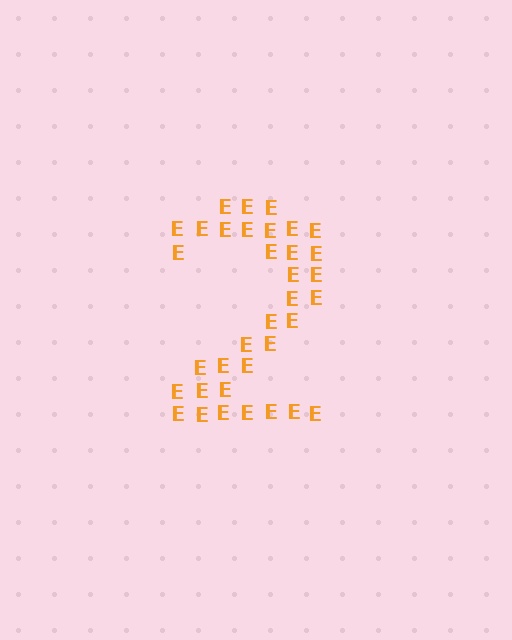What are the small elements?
The small elements are letter E's.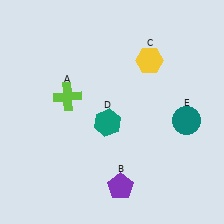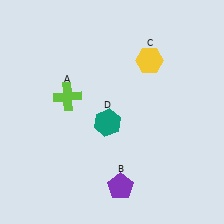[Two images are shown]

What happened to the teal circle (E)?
The teal circle (E) was removed in Image 2. It was in the bottom-right area of Image 1.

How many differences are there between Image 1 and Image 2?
There is 1 difference between the two images.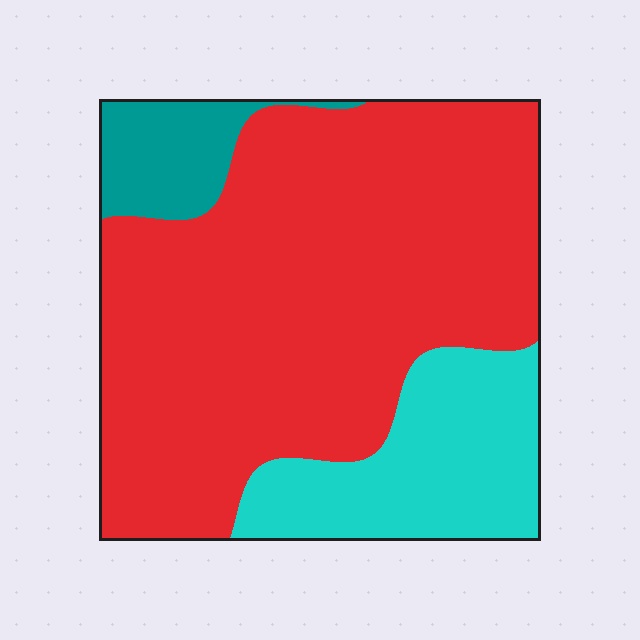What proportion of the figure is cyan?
Cyan takes up about one fifth (1/5) of the figure.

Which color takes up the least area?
Teal, at roughly 10%.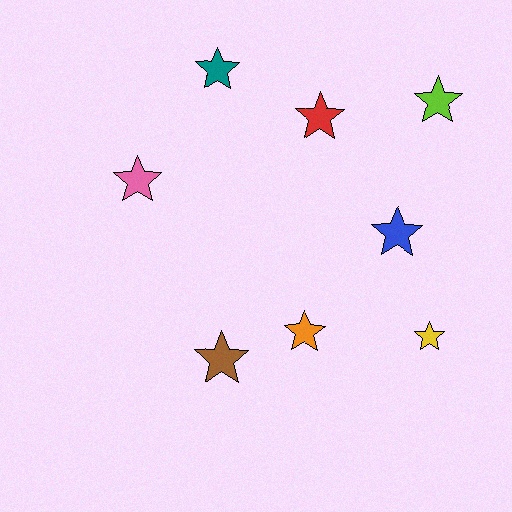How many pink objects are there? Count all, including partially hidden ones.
There is 1 pink object.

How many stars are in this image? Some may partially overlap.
There are 8 stars.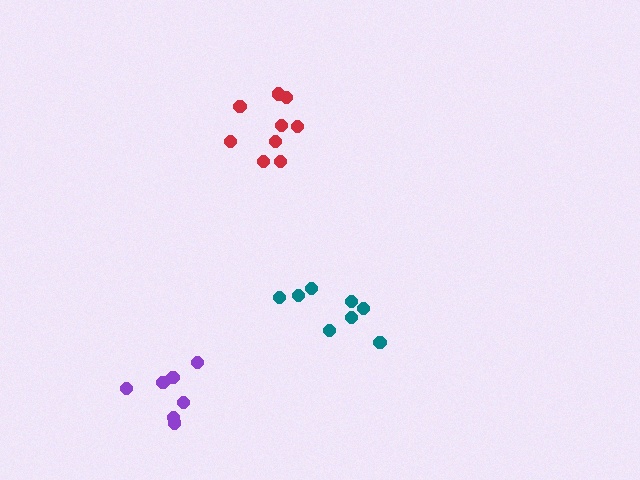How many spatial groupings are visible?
There are 3 spatial groupings.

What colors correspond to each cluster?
The clusters are colored: red, teal, purple.